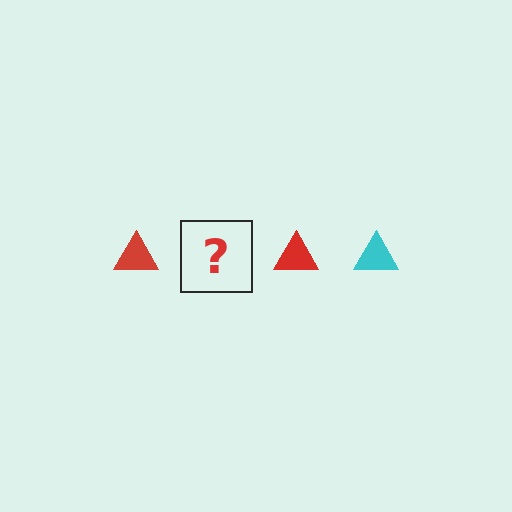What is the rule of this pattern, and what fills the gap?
The rule is that the pattern cycles through red, cyan triangles. The gap should be filled with a cyan triangle.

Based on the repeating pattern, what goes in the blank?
The blank should be a cyan triangle.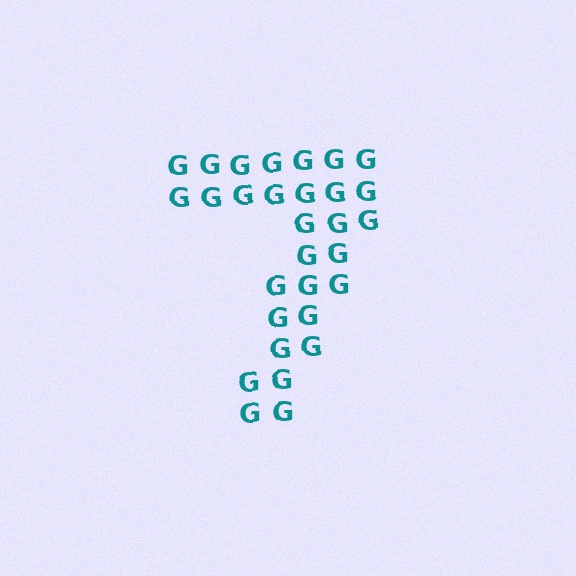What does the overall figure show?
The overall figure shows the digit 7.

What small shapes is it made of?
It is made of small letter G's.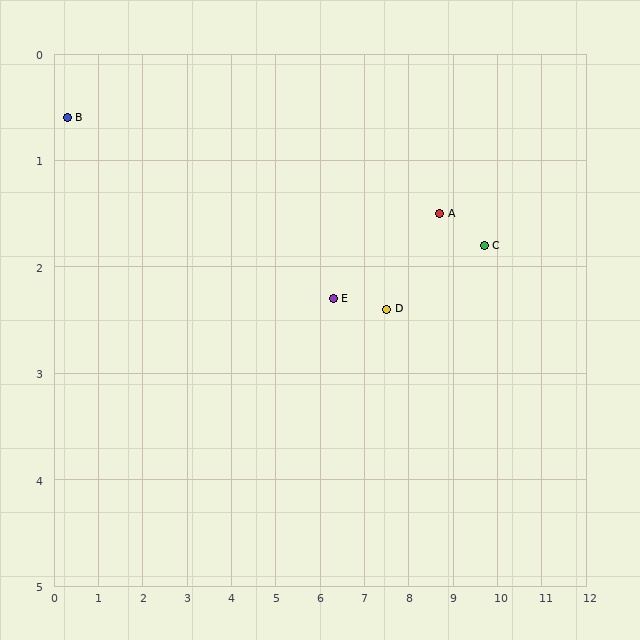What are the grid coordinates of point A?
Point A is at approximately (8.7, 1.5).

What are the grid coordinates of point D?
Point D is at approximately (7.5, 2.4).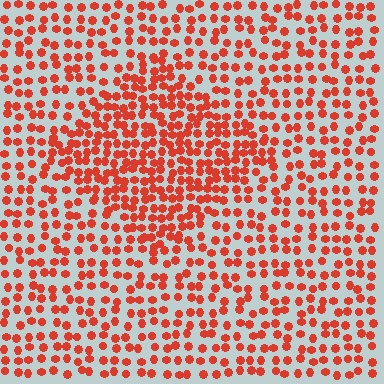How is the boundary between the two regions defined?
The boundary is defined by a change in element density (approximately 1.7x ratio). All elements are the same color, size, and shape.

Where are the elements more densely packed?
The elements are more densely packed inside the diamond boundary.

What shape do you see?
I see a diamond.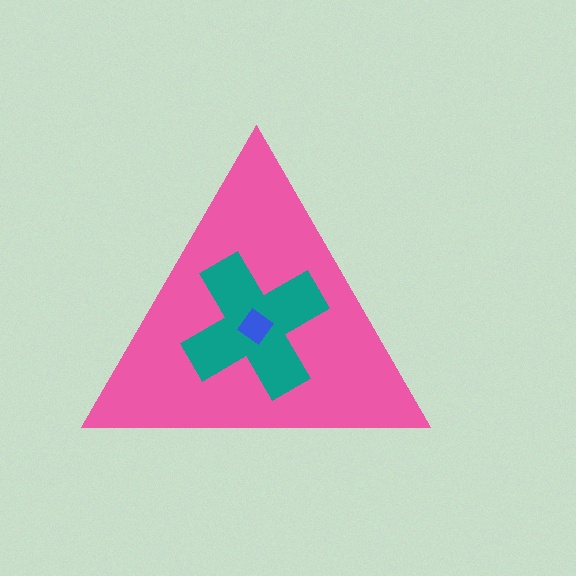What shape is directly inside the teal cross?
The blue diamond.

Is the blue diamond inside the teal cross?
Yes.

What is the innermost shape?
The blue diamond.